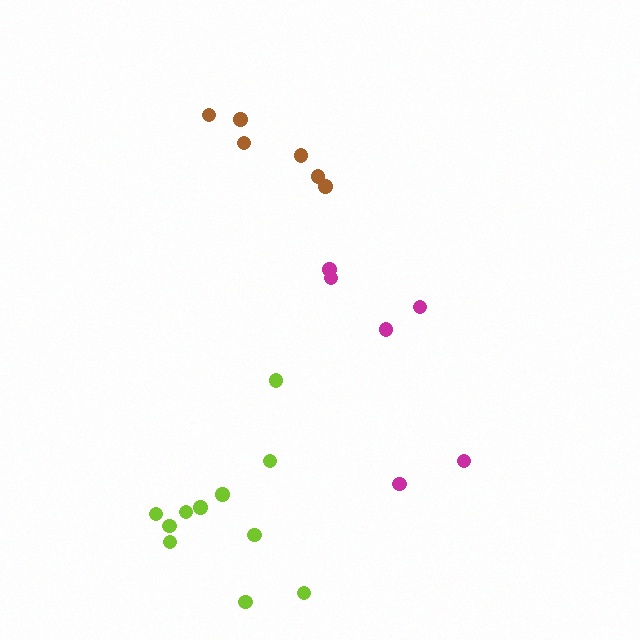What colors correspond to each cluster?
The clusters are colored: lime, magenta, brown.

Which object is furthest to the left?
The lime cluster is leftmost.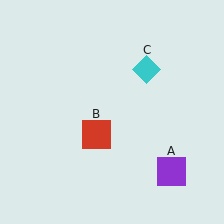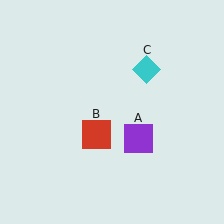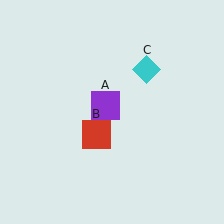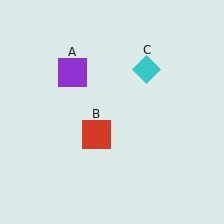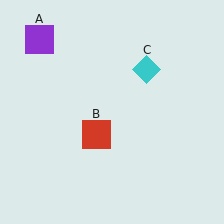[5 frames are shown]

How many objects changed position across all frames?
1 object changed position: purple square (object A).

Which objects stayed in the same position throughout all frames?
Red square (object B) and cyan diamond (object C) remained stationary.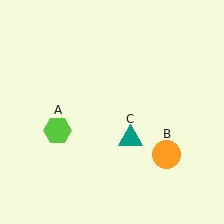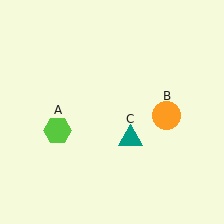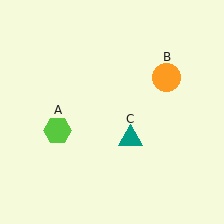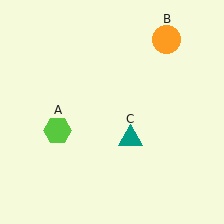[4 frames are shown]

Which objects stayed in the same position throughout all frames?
Lime hexagon (object A) and teal triangle (object C) remained stationary.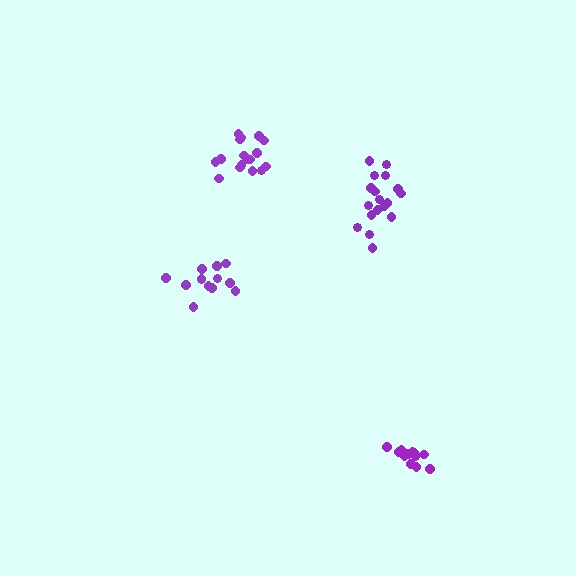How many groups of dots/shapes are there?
There are 4 groups.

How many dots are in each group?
Group 1: 13 dots, Group 2: 12 dots, Group 3: 17 dots, Group 4: 18 dots (60 total).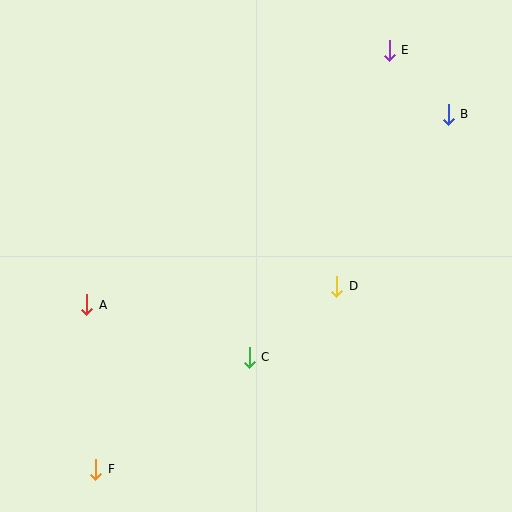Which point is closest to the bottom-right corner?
Point D is closest to the bottom-right corner.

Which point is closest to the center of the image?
Point D at (337, 286) is closest to the center.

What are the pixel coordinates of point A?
Point A is at (87, 305).